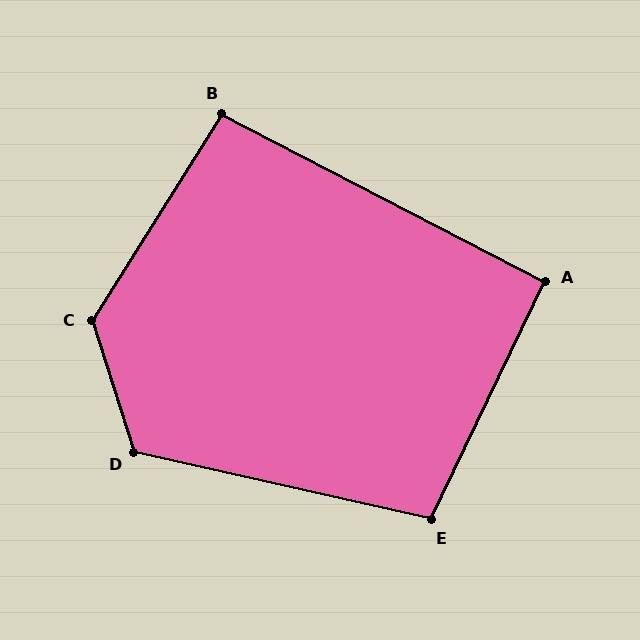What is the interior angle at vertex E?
Approximately 103 degrees (obtuse).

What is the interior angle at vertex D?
Approximately 120 degrees (obtuse).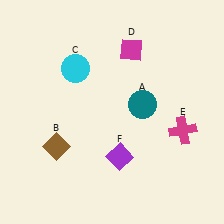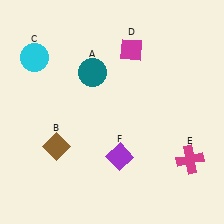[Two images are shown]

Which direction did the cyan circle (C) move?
The cyan circle (C) moved left.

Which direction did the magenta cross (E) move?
The magenta cross (E) moved down.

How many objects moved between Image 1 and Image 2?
3 objects moved between the two images.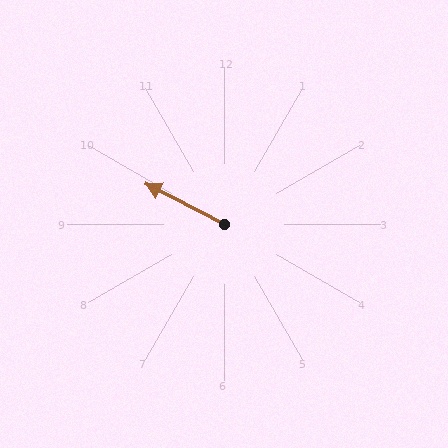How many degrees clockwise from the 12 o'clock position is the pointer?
Approximately 297 degrees.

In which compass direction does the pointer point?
Northwest.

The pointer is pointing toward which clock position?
Roughly 10 o'clock.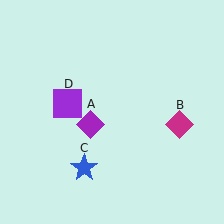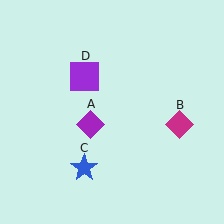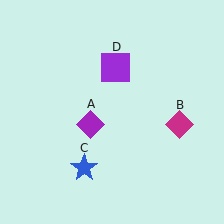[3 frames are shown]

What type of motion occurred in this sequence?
The purple square (object D) rotated clockwise around the center of the scene.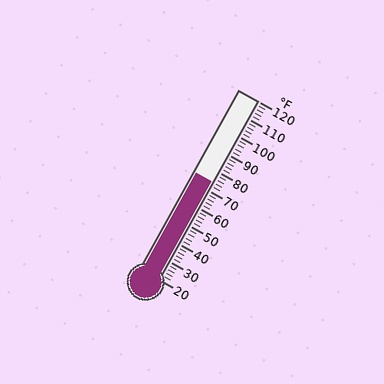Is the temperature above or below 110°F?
The temperature is below 110°F.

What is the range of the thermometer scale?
The thermometer scale ranges from 20°F to 120°F.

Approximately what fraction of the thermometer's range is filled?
The thermometer is filled to approximately 55% of its range.